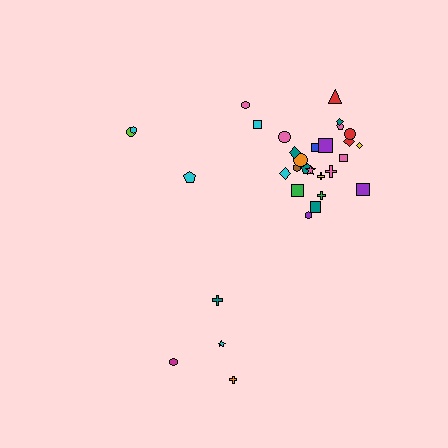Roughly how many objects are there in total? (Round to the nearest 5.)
Roughly 30 objects in total.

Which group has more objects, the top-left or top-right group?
The top-right group.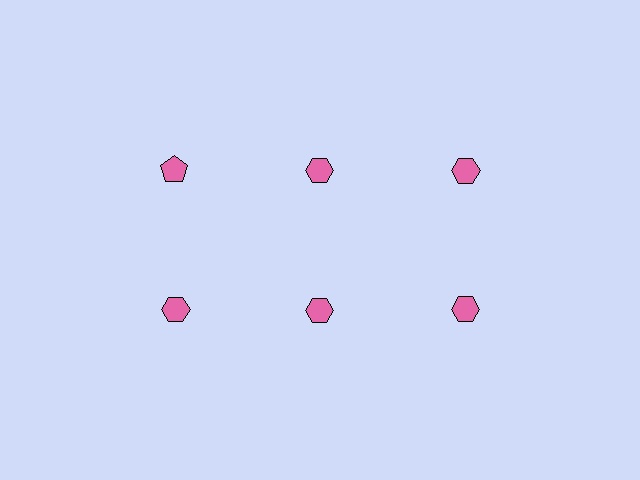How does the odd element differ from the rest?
It has a different shape: pentagon instead of hexagon.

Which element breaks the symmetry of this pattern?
The pink pentagon in the top row, leftmost column breaks the symmetry. All other shapes are pink hexagons.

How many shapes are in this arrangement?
There are 6 shapes arranged in a grid pattern.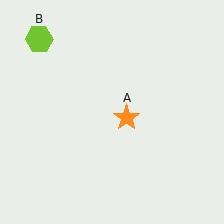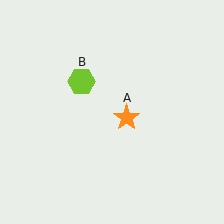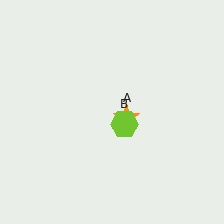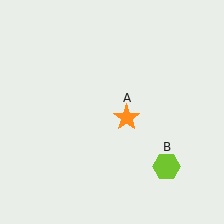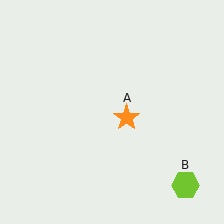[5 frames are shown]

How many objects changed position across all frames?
1 object changed position: lime hexagon (object B).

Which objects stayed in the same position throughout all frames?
Orange star (object A) remained stationary.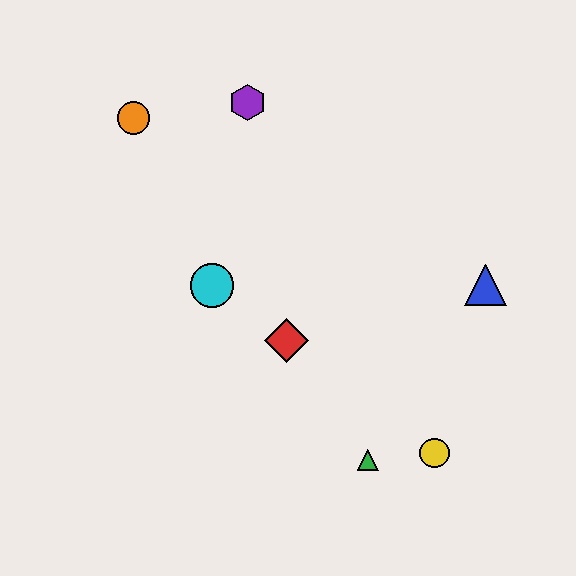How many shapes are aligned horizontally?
2 shapes (the blue triangle, the cyan circle) are aligned horizontally.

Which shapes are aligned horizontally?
The blue triangle, the cyan circle are aligned horizontally.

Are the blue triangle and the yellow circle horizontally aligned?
No, the blue triangle is at y≈285 and the yellow circle is at y≈453.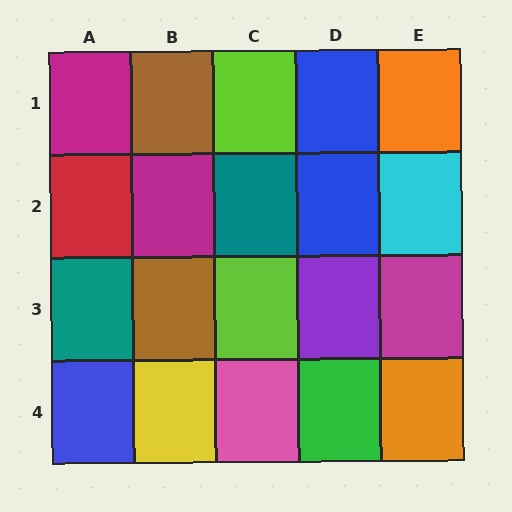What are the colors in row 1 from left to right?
Magenta, brown, lime, blue, orange.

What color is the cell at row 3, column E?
Magenta.